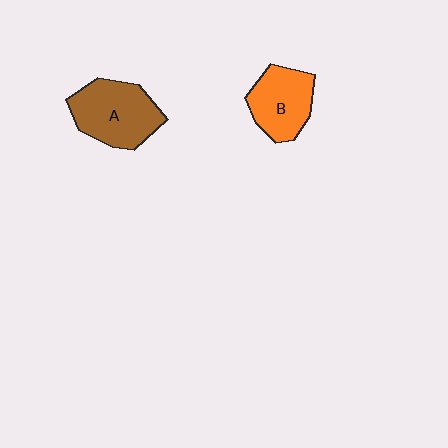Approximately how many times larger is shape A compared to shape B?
Approximately 1.3 times.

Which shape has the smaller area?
Shape B (orange).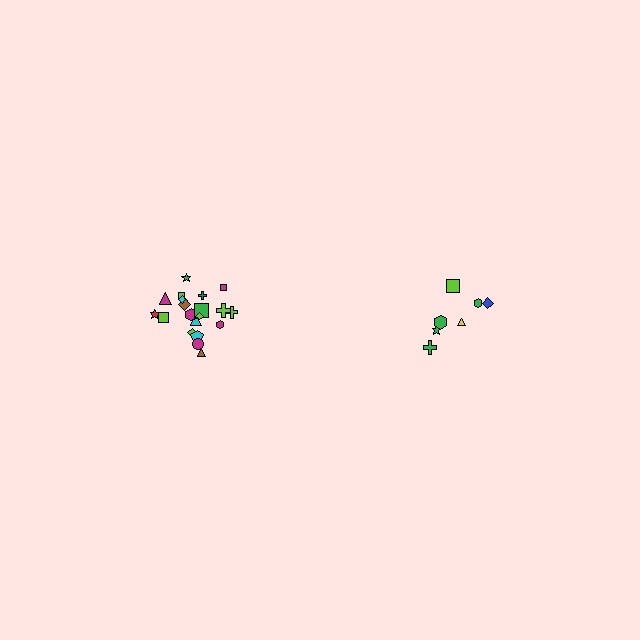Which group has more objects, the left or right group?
The left group.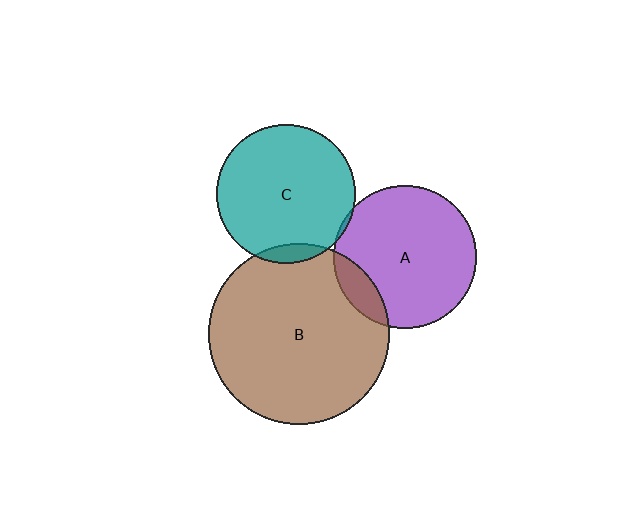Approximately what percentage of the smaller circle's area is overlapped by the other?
Approximately 5%.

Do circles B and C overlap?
Yes.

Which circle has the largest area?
Circle B (brown).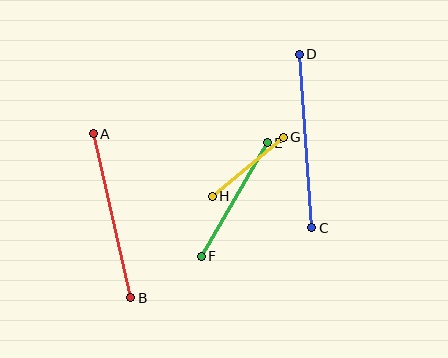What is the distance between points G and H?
The distance is approximately 92 pixels.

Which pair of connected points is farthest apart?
Points C and D are farthest apart.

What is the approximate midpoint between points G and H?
The midpoint is at approximately (248, 167) pixels.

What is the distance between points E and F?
The distance is approximately 131 pixels.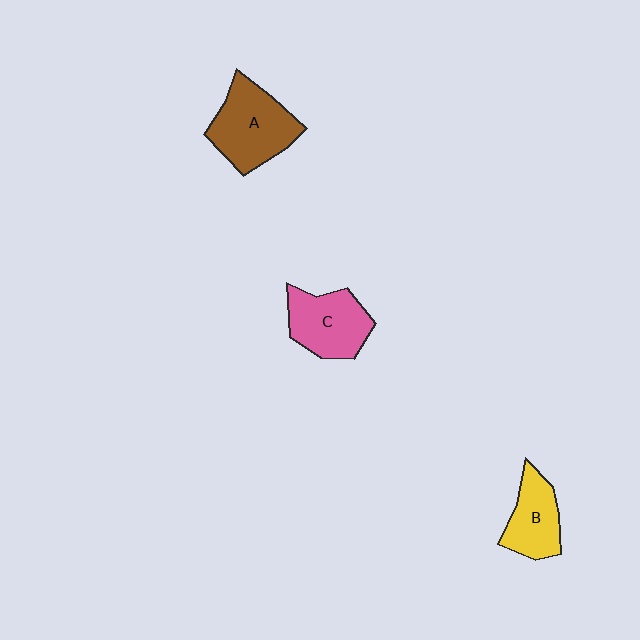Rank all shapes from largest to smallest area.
From largest to smallest: A (brown), C (pink), B (yellow).